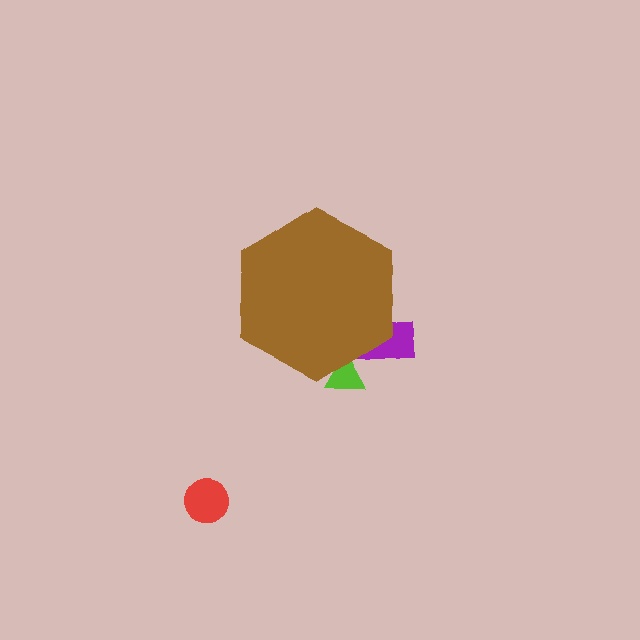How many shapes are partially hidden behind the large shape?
2 shapes are partially hidden.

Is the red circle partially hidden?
No, the red circle is fully visible.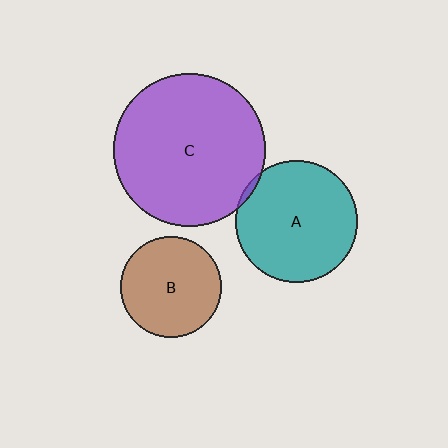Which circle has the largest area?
Circle C (purple).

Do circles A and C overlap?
Yes.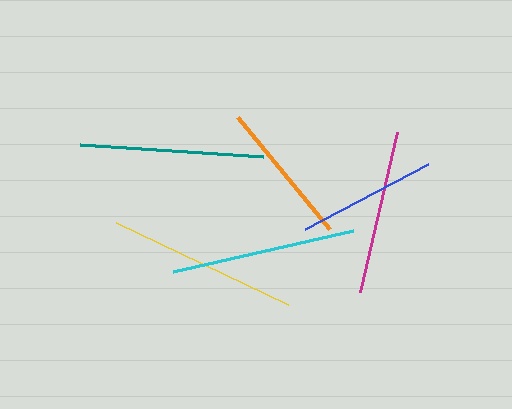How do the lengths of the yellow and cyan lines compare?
The yellow and cyan lines are approximately the same length.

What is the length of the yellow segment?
The yellow segment is approximately 191 pixels long.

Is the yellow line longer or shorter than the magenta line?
The yellow line is longer than the magenta line.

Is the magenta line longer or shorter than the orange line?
The magenta line is longer than the orange line.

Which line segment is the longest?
The yellow line is the longest at approximately 191 pixels.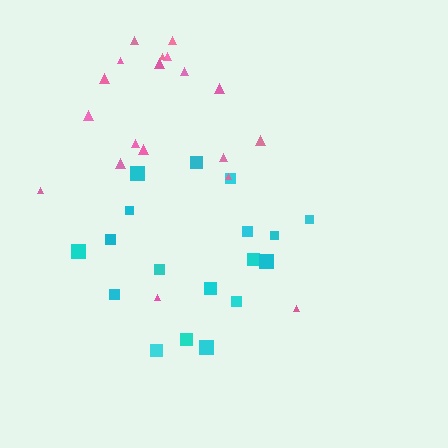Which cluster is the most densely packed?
Cyan.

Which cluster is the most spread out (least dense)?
Pink.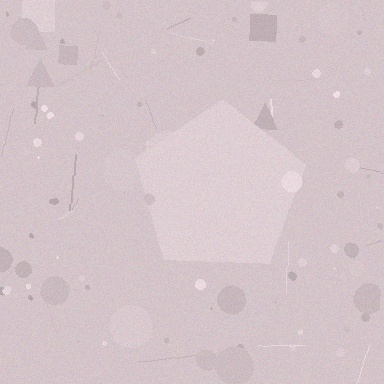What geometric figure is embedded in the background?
A pentagon is embedded in the background.